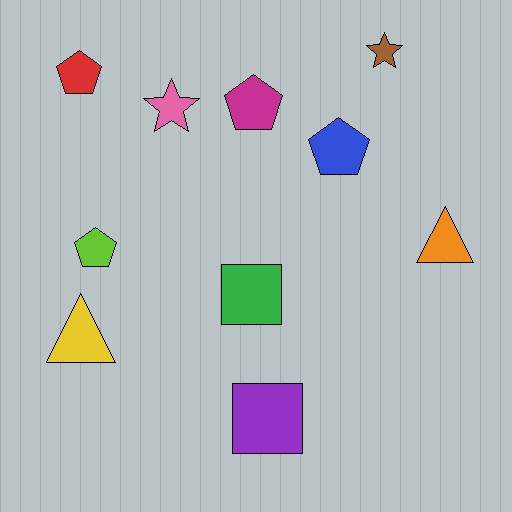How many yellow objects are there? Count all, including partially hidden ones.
There is 1 yellow object.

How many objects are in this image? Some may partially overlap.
There are 10 objects.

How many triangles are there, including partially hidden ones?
There are 2 triangles.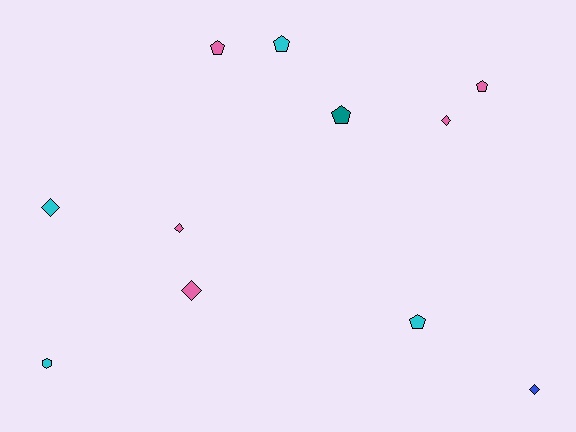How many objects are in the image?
There are 11 objects.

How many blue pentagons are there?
There are no blue pentagons.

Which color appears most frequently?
Pink, with 5 objects.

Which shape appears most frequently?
Pentagon, with 5 objects.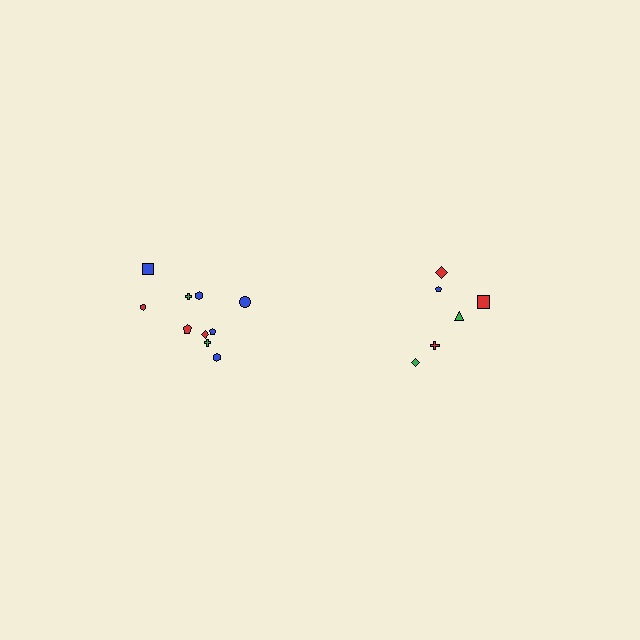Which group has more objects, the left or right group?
The left group.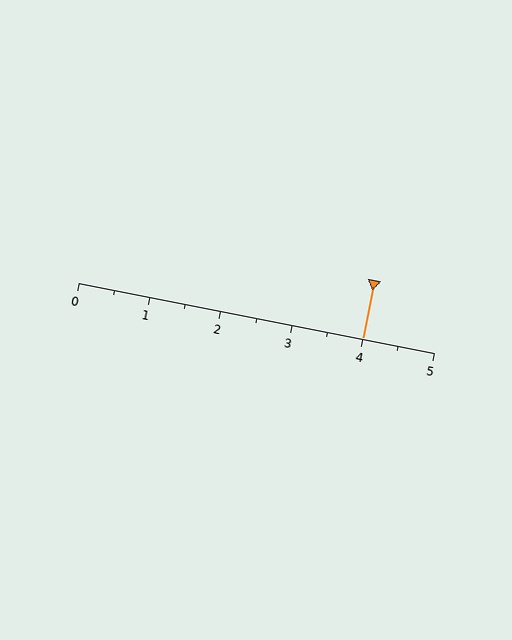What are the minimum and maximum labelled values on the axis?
The axis runs from 0 to 5.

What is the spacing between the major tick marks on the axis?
The major ticks are spaced 1 apart.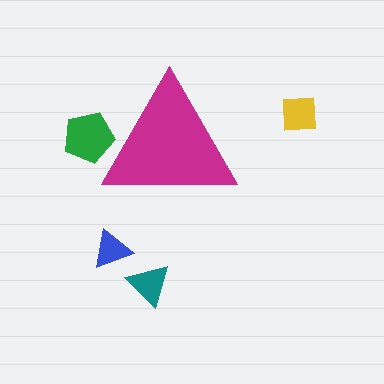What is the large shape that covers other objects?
A magenta triangle.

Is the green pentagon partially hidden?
Yes, the green pentagon is partially hidden behind the magenta triangle.